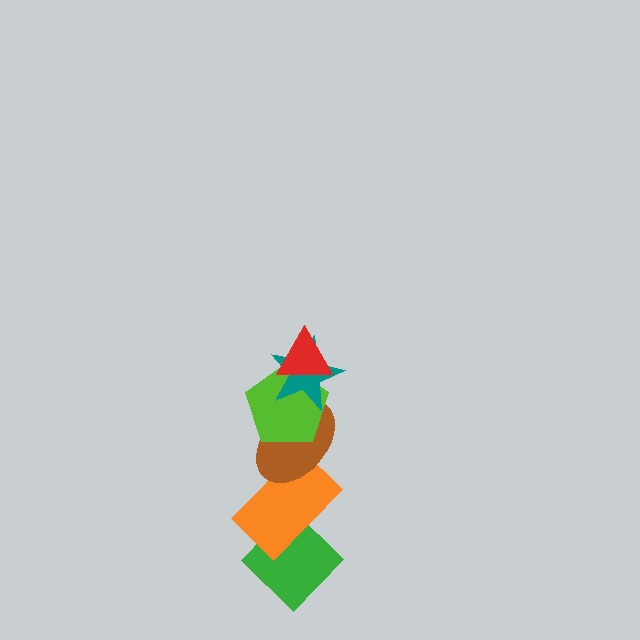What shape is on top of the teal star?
The red triangle is on top of the teal star.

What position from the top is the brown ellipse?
The brown ellipse is 4th from the top.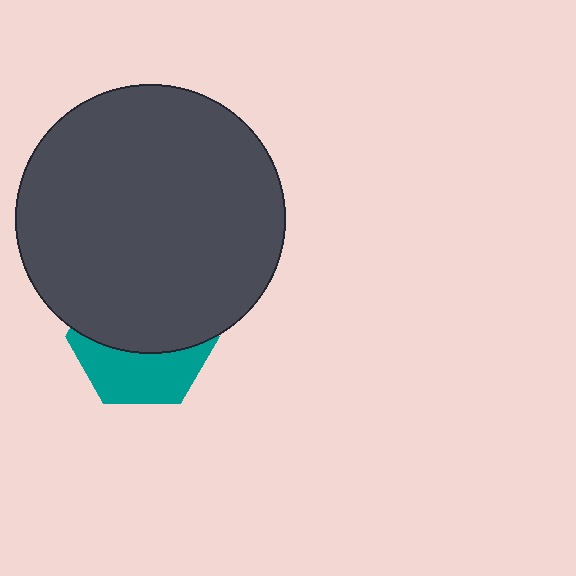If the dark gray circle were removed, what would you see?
You would see the complete teal hexagon.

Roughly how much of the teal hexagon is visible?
A small part of it is visible (roughly 41%).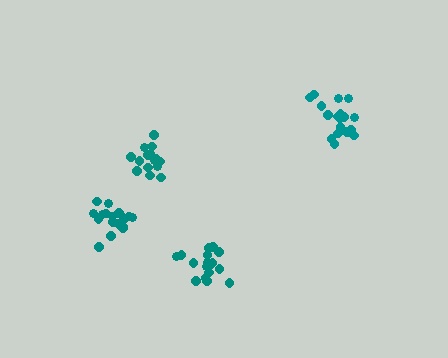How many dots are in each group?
Group 1: 18 dots, Group 2: 19 dots, Group 3: 17 dots, Group 4: 15 dots (69 total).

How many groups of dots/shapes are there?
There are 4 groups.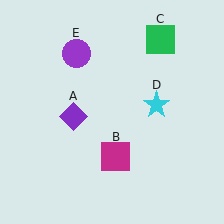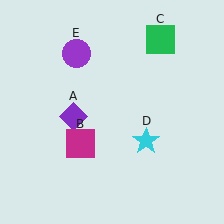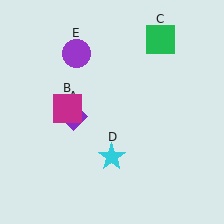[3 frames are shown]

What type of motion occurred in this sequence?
The magenta square (object B), cyan star (object D) rotated clockwise around the center of the scene.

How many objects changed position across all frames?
2 objects changed position: magenta square (object B), cyan star (object D).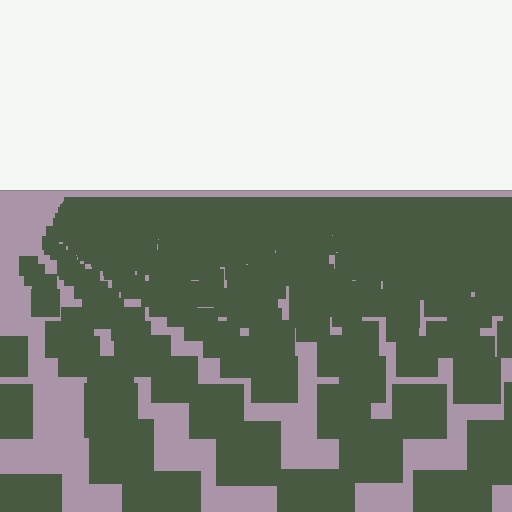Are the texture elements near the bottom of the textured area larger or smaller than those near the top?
Larger. Near the bottom, elements are closer to the viewer and appear at a bigger on-screen size.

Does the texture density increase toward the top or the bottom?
Density increases toward the top.